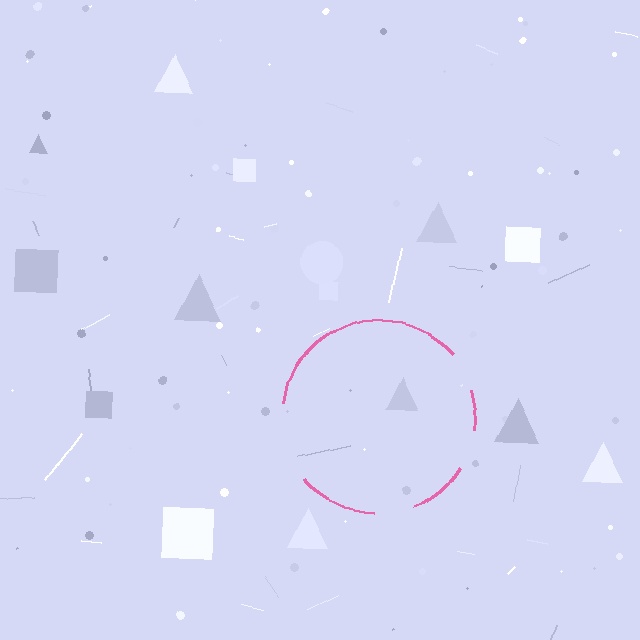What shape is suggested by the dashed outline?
The dashed outline suggests a circle.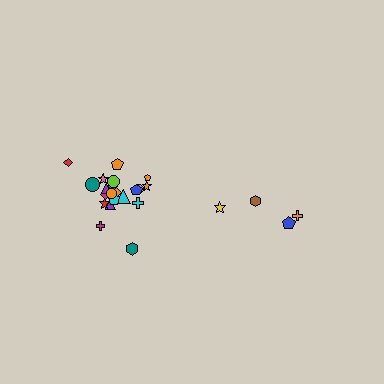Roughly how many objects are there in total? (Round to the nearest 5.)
Roughly 25 objects in total.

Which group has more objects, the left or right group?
The left group.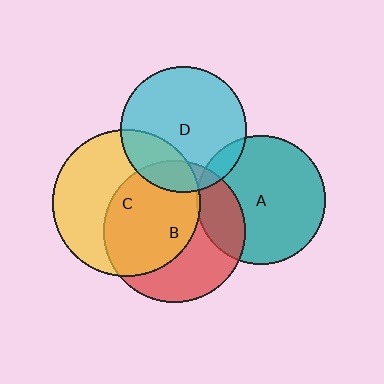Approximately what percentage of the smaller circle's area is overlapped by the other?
Approximately 5%.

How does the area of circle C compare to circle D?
Approximately 1.4 times.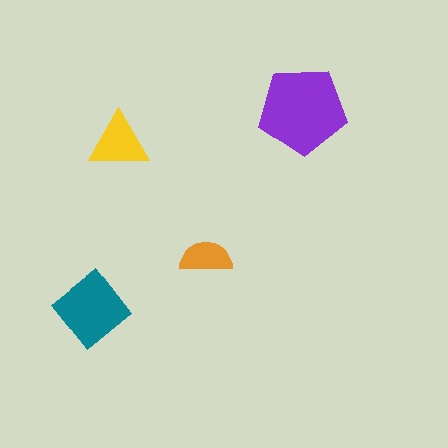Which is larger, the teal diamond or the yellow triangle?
The teal diamond.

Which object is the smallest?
The orange semicircle.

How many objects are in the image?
There are 4 objects in the image.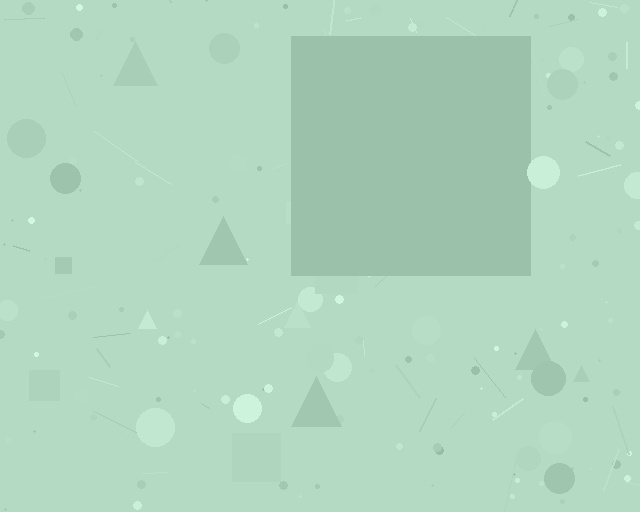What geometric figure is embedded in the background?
A square is embedded in the background.